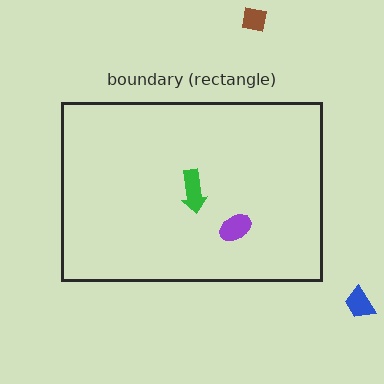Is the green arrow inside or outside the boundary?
Inside.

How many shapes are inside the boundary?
2 inside, 2 outside.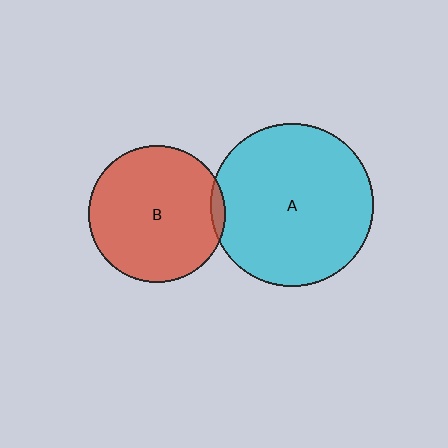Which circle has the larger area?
Circle A (cyan).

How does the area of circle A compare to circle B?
Approximately 1.4 times.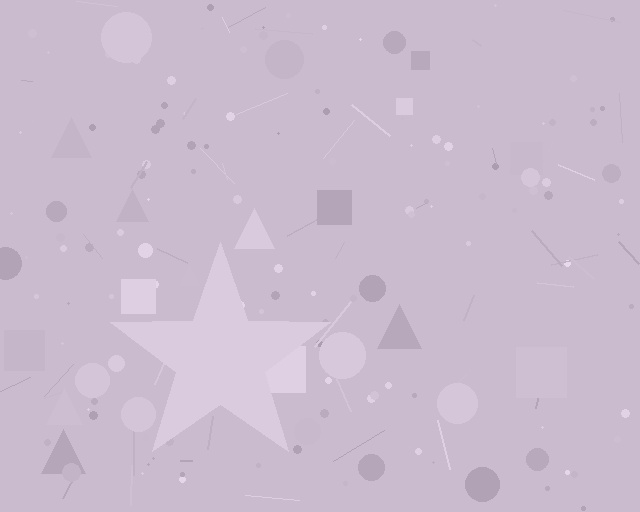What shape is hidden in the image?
A star is hidden in the image.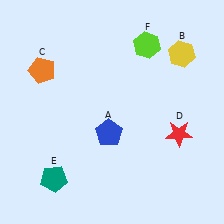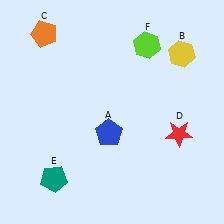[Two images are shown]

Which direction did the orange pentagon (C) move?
The orange pentagon (C) moved up.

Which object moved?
The orange pentagon (C) moved up.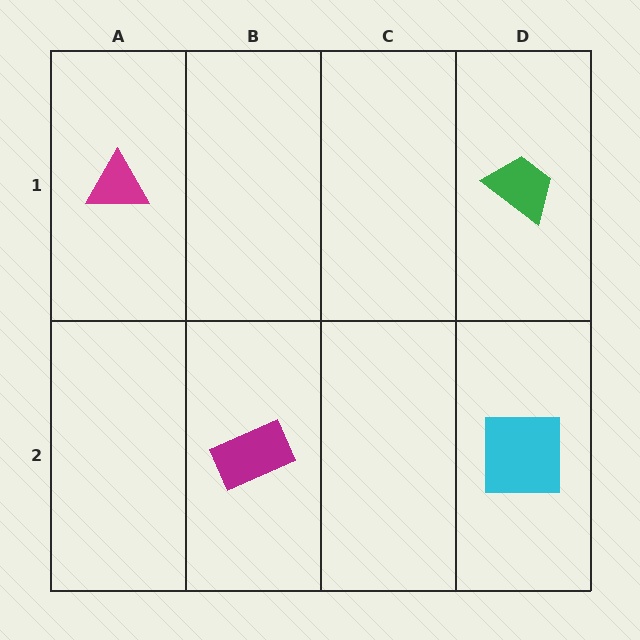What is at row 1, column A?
A magenta triangle.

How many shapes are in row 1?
2 shapes.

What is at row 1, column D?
A green trapezoid.